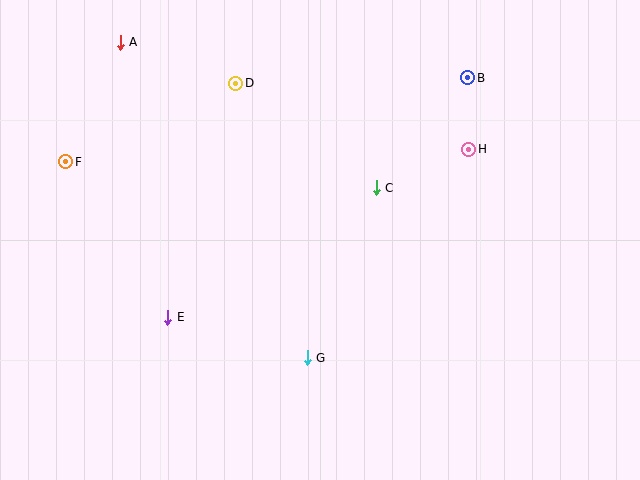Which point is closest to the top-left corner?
Point A is closest to the top-left corner.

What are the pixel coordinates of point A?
Point A is at (120, 42).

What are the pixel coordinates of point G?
Point G is at (307, 358).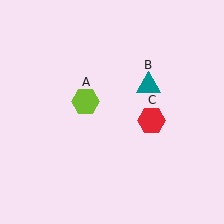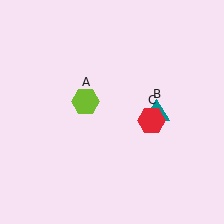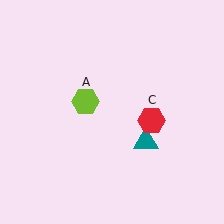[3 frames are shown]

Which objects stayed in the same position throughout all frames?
Lime hexagon (object A) and red hexagon (object C) remained stationary.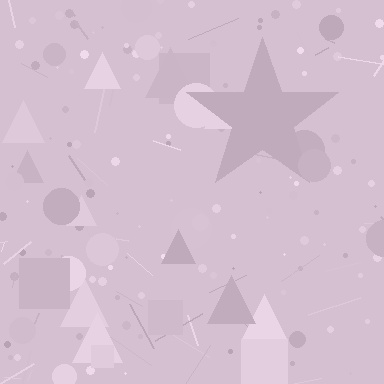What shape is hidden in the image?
A star is hidden in the image.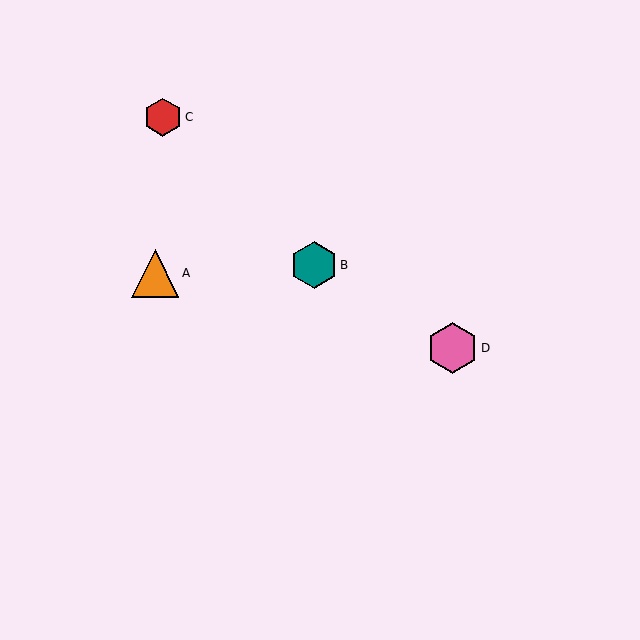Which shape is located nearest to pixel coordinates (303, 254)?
The teal hexagon (labeled B) at (314, 265) is nearest to that location.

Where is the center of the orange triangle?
The center of the orange triangle is at (155, 273).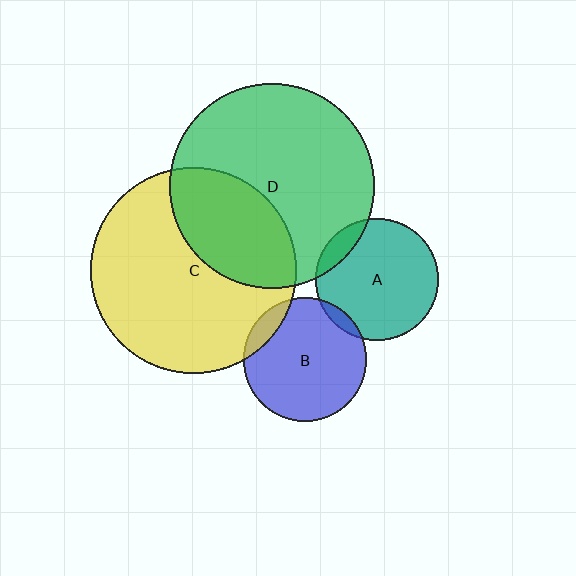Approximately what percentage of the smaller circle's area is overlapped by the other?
Approximately 5%.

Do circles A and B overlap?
Yes.